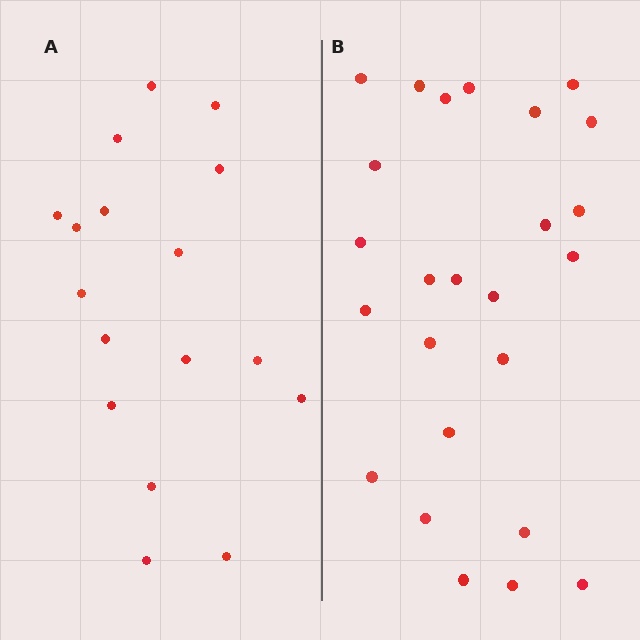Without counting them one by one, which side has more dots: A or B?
Region B (the right region) has more dots.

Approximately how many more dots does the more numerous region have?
Region B has roughly 8 or so more dots than region A.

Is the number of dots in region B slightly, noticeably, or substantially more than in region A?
Region B has substantially more. The ratio is roughly 1.5 to 1.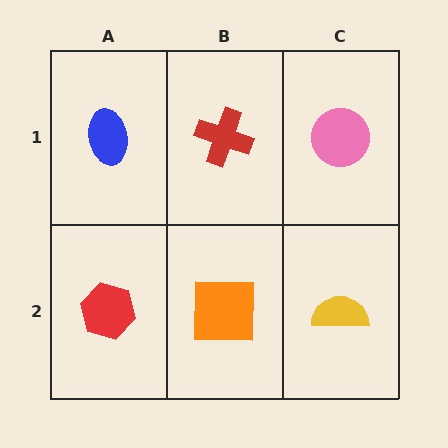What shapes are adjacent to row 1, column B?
An orange square (row 2, column B), a blue ellipse (row 1, column A), a pink circle (row 1, column C).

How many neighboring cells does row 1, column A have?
2.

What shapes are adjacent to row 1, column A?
A red hexagon (row 2, column A), a red cross (row 1, column B).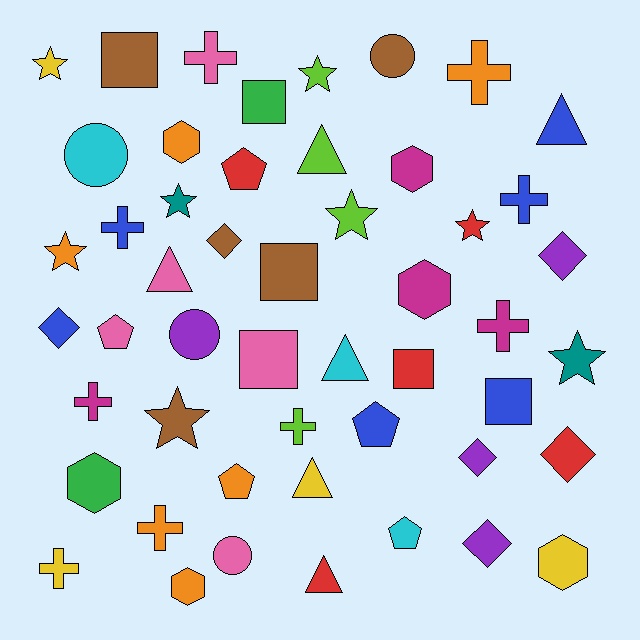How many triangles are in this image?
There are 6 triangles.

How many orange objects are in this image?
There are 6 orange objects.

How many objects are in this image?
There are 50 objects.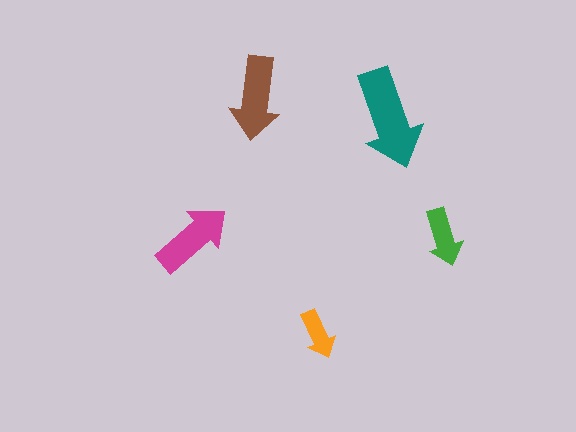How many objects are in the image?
There are 5 objects in the image.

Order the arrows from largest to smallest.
the teal one, the brown one, the magenta one, the green one, the orange one.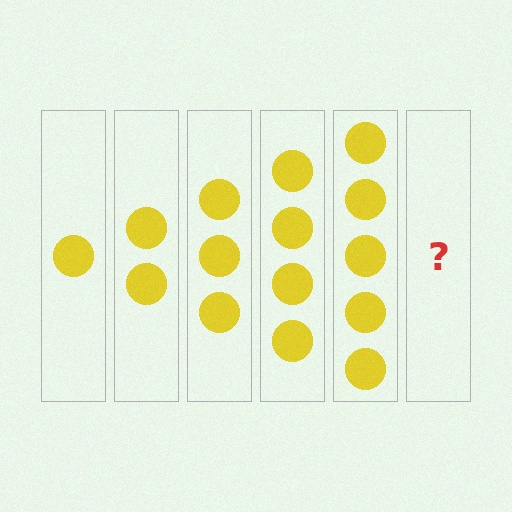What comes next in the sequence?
The next element should be 6 circles.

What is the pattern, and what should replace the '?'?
The pattern is that each step adds one more circle. The '?' should be 6 circles.